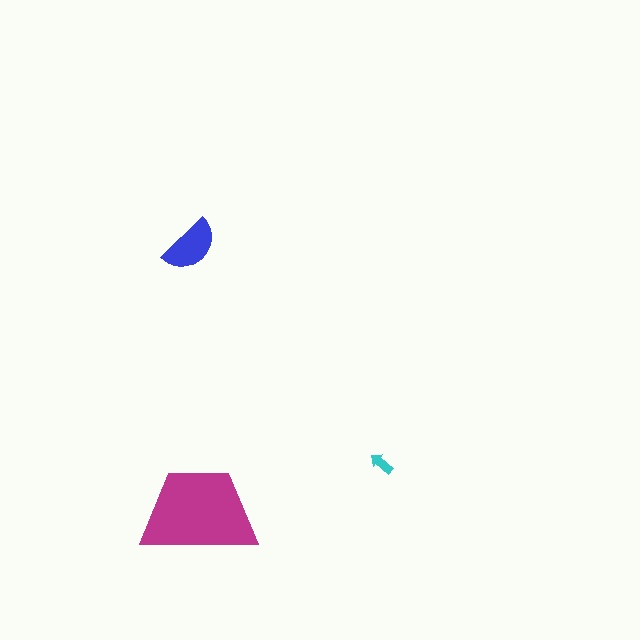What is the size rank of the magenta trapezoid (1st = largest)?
1st.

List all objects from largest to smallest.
The magenta trapezoid, the blue semicircle, the cyan arrow.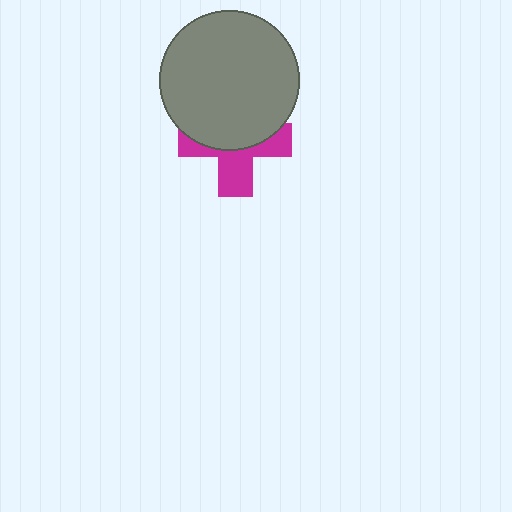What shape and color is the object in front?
The object in front is a gray circle.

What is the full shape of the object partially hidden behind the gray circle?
The partially hidden object is a magenta cross.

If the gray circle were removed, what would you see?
You would see the complete magenta cross.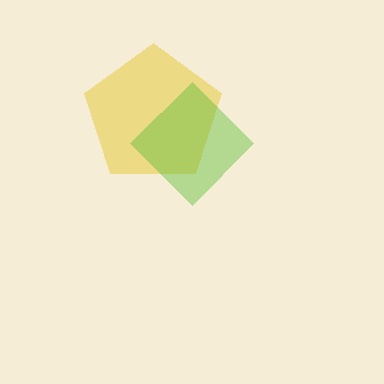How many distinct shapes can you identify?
There are 2 distinct shapes: a yellow pentagon, a lime diamond.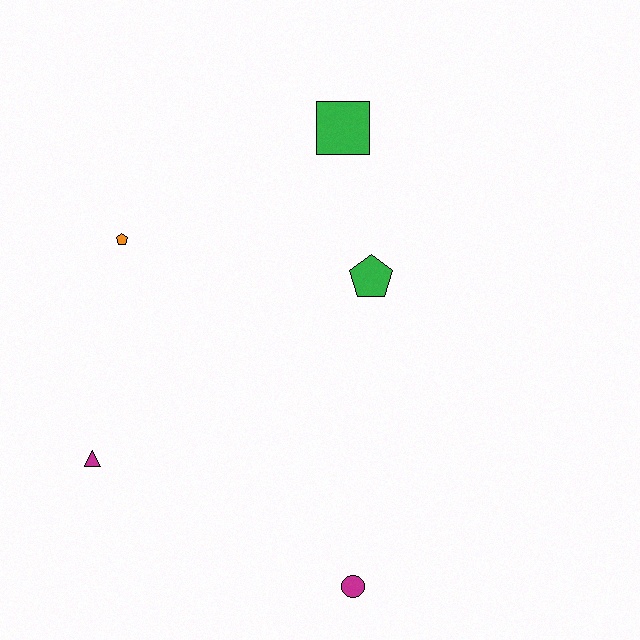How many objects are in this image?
There are 5 objects.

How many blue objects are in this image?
There are no blue objects.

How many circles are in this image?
There is 1 circle.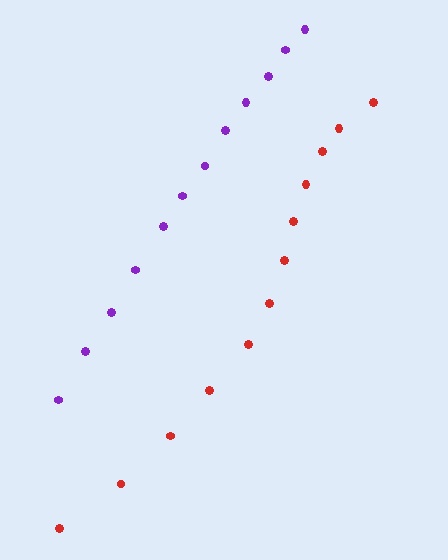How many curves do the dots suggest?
There are 2 distinct paths.